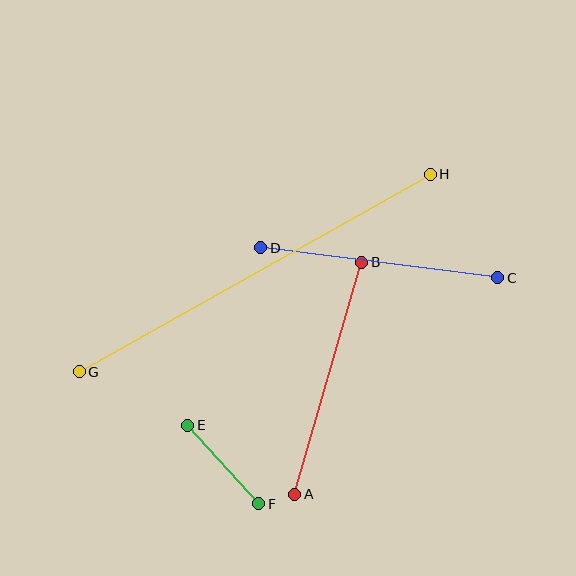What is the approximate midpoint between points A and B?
The midpoint is at approximately (328, 378) pixels.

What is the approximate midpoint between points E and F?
The midpoint is at approximately (223, 465) pixels.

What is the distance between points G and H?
The distance is approximately 403 pixels.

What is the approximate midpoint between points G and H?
The midpoint is at approximately (255, 273) pixels.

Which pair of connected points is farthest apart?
Points G and H are farthest apart.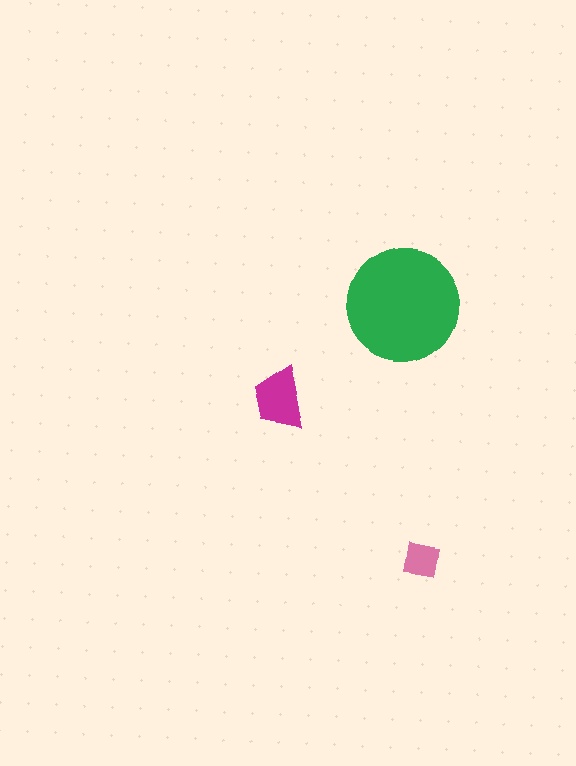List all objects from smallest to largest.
The pink square, the magenta trapezoid, the green circle.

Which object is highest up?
The green circle is topmost.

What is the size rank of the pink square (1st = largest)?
3rd.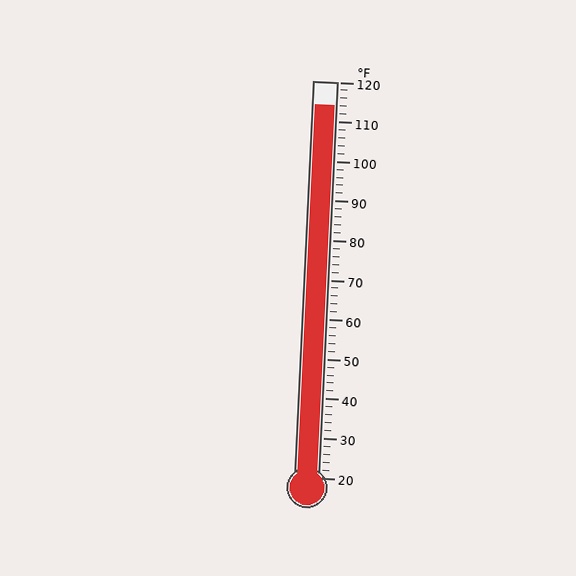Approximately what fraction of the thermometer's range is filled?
The thermometer is filled to approximately 95% of its range.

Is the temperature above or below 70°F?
The temperature is above 70°F.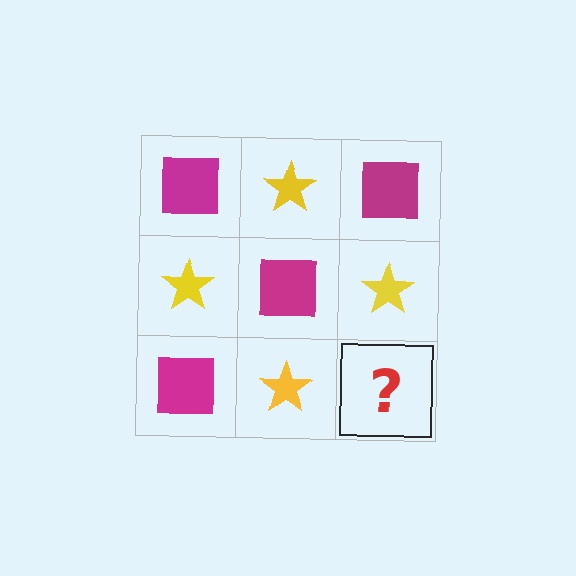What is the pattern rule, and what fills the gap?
The rule is that it alternates magenta square and yellow star in a checkerboard pattern. The gap should be filled with a magenta square.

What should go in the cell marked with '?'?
The missing cell should contain a magenta square.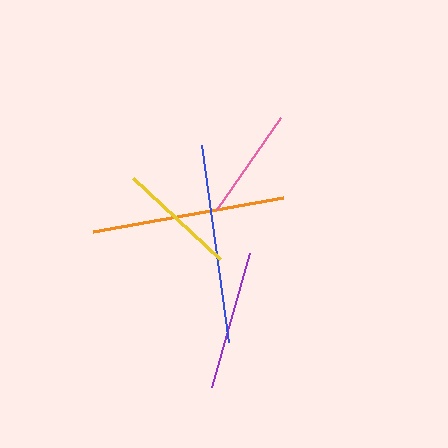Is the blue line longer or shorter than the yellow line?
The blue line is longer than the yellow line.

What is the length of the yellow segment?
The yellow segment is approximately 119 pixels long.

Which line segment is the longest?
The blue line is the longest at approximately 199 pixels.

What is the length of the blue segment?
The blue segment is approximately 199 pixels long.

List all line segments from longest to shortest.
From longest to shortest: blue, orange, purple, yellow, pink.